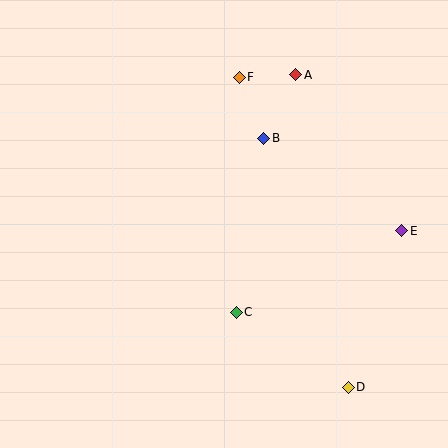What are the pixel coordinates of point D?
Point D is at (348, 387).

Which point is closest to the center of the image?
Point C at (236, 312) is closest to the center.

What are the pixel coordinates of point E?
Point E is at (402, 231).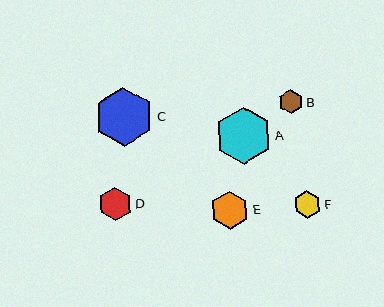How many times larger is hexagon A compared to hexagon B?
Hexagon A is approximately 2.4 times the size of hexagon B.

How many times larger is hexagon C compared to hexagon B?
Hexagon C is approximately 2.5 times the size of hexagon B.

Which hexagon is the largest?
Hexagon C is the largest with a size of approximately 59 pixels.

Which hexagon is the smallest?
Hexagon B is the smallest with a size of approximately 24 pixels.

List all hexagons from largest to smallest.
From largest to smallest: C, A, E, D, F, B.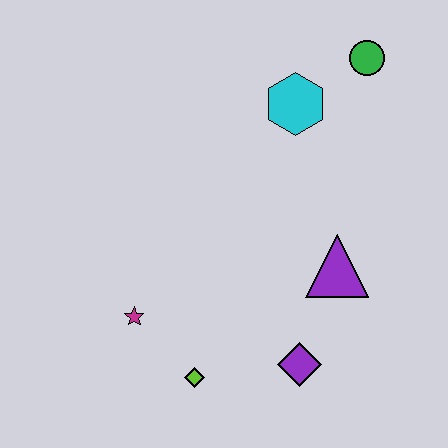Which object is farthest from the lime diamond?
The green circle is farthest from the lime diamond.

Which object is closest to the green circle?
The cyan hexagon is closest to the green circle.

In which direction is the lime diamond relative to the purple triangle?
The lime diamond is to the left of the purple triangle.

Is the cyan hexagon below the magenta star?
No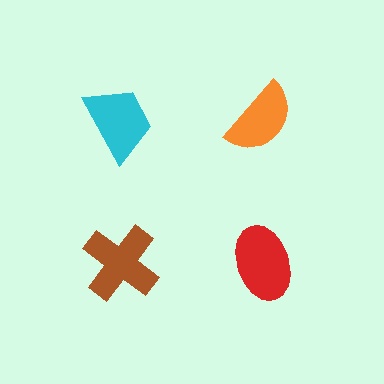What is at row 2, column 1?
A brown cross.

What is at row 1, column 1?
A cyan trapezoid.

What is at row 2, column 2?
A red ellipse.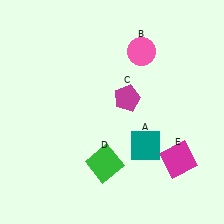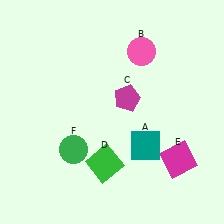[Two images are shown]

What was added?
A green circle (F) was added in Image 2.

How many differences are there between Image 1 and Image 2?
There is 1 difference between the two images.